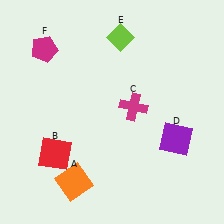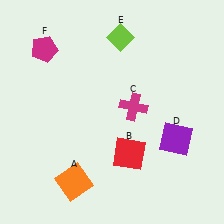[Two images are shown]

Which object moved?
The red square (B) moved right.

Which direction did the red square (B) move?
The red square (B) moved right.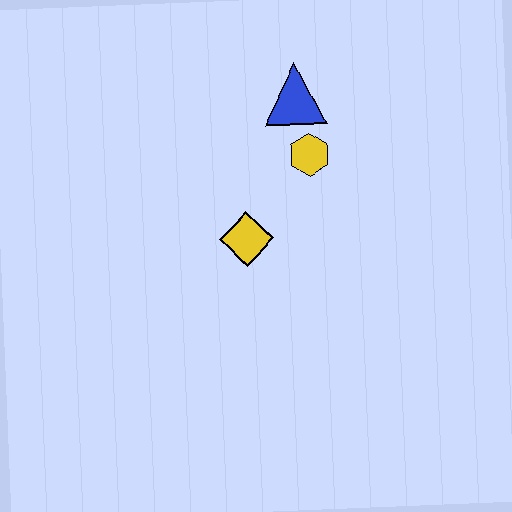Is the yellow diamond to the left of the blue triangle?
Yes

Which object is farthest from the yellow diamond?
The blue triangle is farthest from the yellow diamond.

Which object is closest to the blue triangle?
The yellow hexagon is closest to the blue triangle.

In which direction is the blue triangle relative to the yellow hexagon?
The blue triangle is above the yellow hexagon.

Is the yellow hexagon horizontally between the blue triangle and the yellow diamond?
No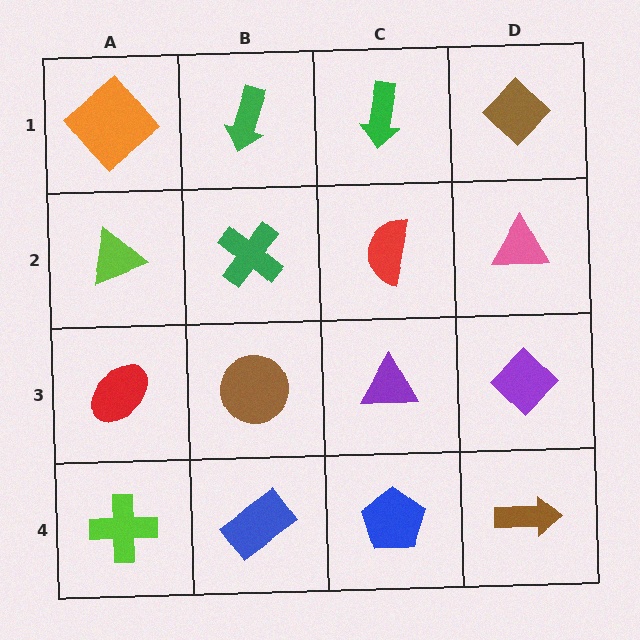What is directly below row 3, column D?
A brown arrow.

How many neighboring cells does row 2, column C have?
4.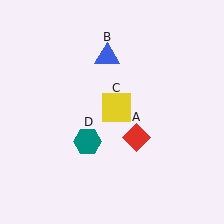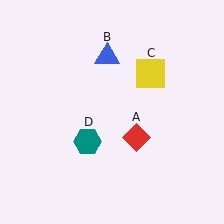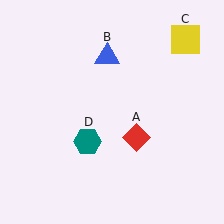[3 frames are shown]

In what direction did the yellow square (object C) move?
The yellow square (object C) moved up and to the right.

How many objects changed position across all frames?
1 object changed position: yellow square (object C).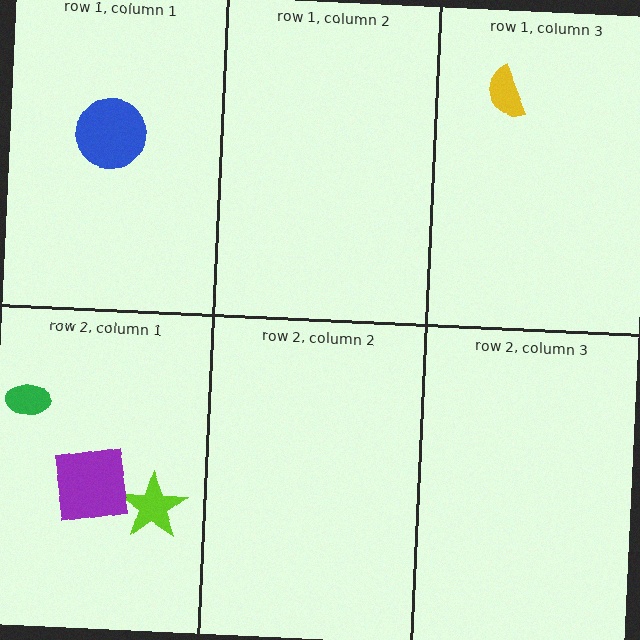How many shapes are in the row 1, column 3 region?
1.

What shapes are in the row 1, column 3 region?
The yellow semicircle.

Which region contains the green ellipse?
The row 2, column 1 region.